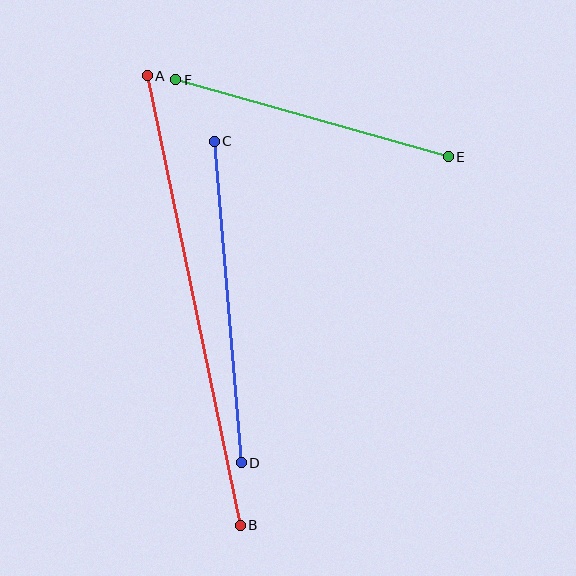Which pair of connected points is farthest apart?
Points A and B are farthest apart.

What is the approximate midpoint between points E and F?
The midpoint is at approximately (312, 118) pixels.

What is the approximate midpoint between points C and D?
The midpoint is at approximately (228, 302) pixels.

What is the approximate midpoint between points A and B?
The midpoint is at approximately (194, 300) pixels.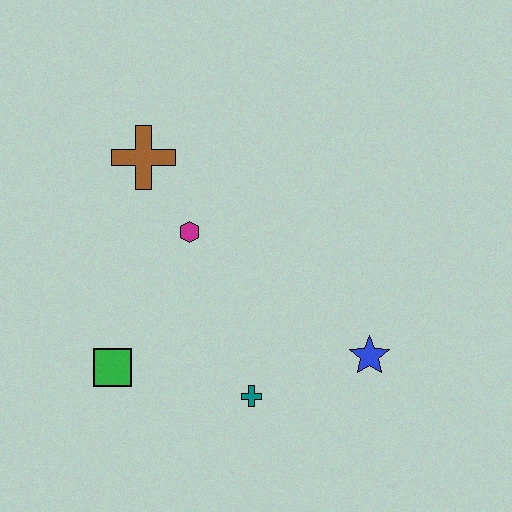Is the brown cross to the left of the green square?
No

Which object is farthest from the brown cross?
The blue star is farthest from the brown cross.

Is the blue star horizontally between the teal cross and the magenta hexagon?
No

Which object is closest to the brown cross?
The magenta hexagon is closest to the brown cross.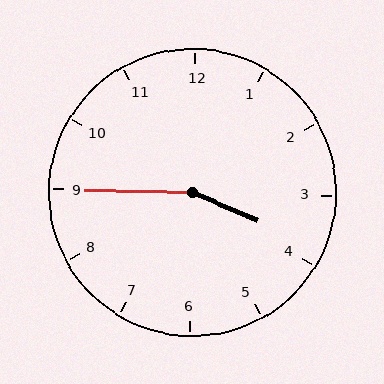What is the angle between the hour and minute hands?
Approximately 158 degrees.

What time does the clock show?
3:45.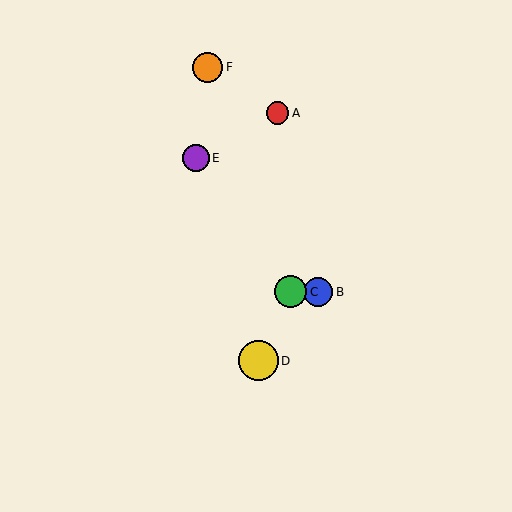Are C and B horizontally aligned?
Yes, both are at y≈292.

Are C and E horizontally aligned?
No, C is at y≈292 and E is at y≈158.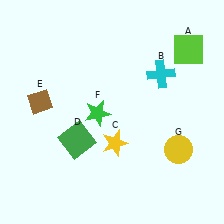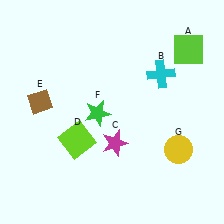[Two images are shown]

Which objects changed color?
C changed from yellow to magenta. D changed from green to lime.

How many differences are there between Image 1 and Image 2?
There are 2 differences between the two images.